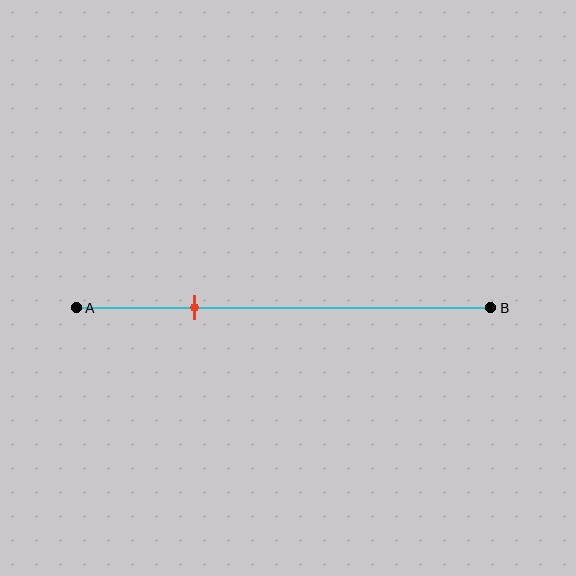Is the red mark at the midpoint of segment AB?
No, the mark is at about 30% from A, not at the 50% midpoint.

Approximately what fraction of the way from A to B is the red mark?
The red mark is approximately 30% of the way from A to B.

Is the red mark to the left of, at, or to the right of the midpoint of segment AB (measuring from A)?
The red mark is to the left of the midpoint of segment AB.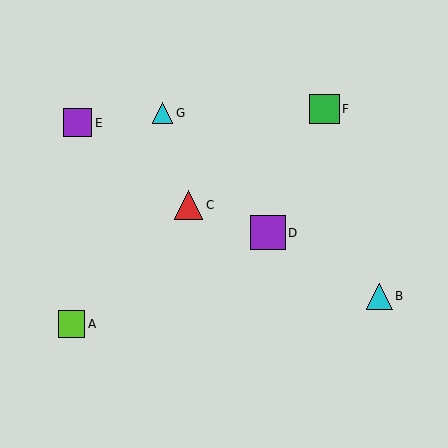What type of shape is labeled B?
Shape B is a cyan triangle.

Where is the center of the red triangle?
The center of the red triangle is at (188, 205).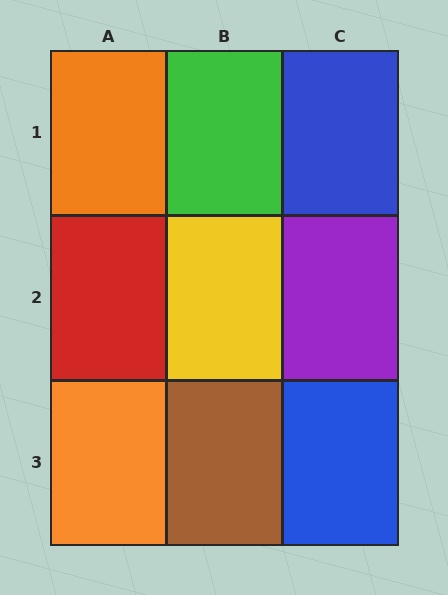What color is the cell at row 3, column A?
Orange.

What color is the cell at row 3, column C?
Blue.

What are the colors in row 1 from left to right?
Orange, green, blue.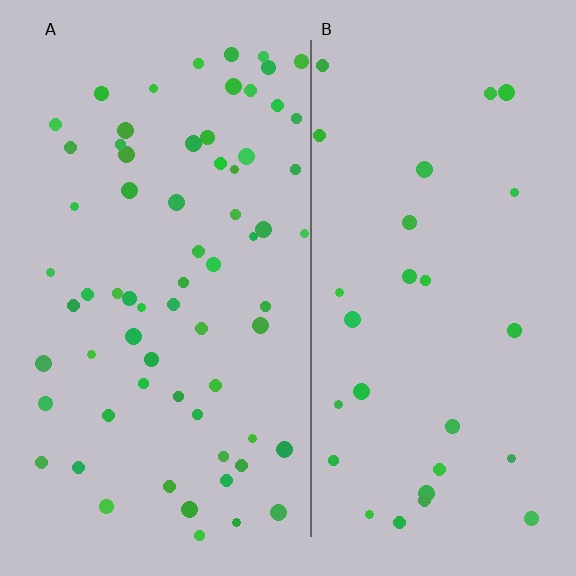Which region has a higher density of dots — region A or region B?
A (the left).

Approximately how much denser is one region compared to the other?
Approximately 2.3× — region A over region B.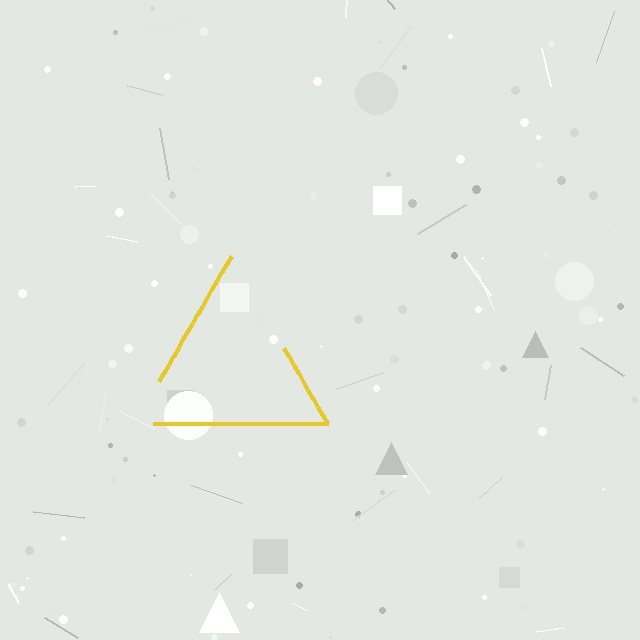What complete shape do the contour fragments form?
The contour fragments form a triangle.